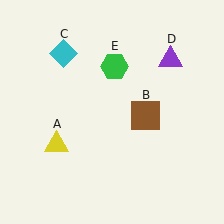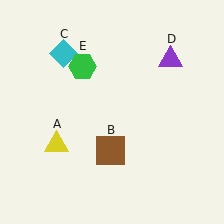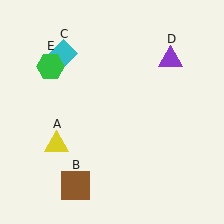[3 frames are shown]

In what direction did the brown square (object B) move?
The brown square (object B) moved down and to the left.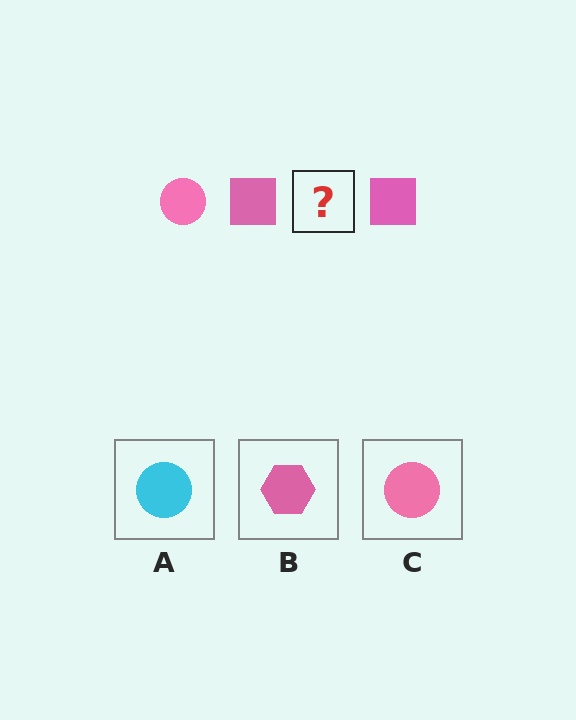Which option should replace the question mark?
Option C.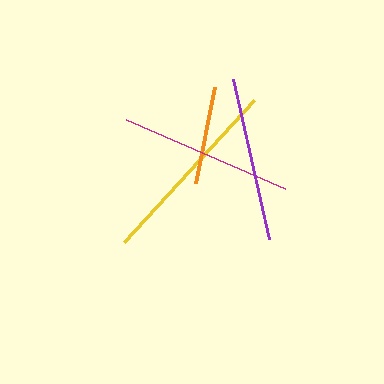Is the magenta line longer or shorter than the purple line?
The magenta line is longer than the purple line.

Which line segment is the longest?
The yellow line is the longest at approximately 192 pixels.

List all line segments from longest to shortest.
From longest to shortest: yellow, magenta, purple, orange.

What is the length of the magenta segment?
The magenta segment is approximately 173 pixels long.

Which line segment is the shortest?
The orange line is the shortest at approximately 99 pixels.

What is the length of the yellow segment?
The yellow segment is approximately 192 pixels long.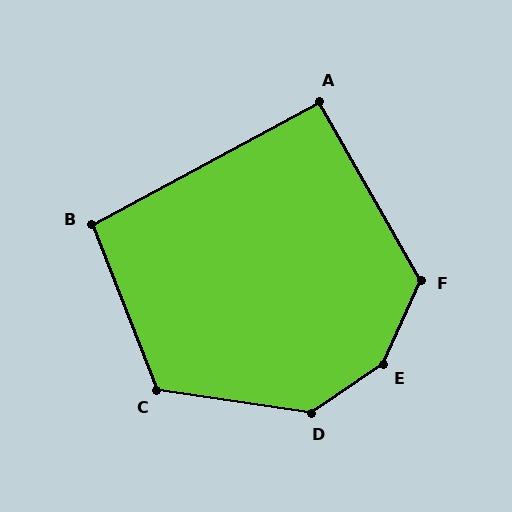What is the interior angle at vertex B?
Approximately 97 degrees (obtuse).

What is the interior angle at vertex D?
Approximately 137 degrees (obtuse).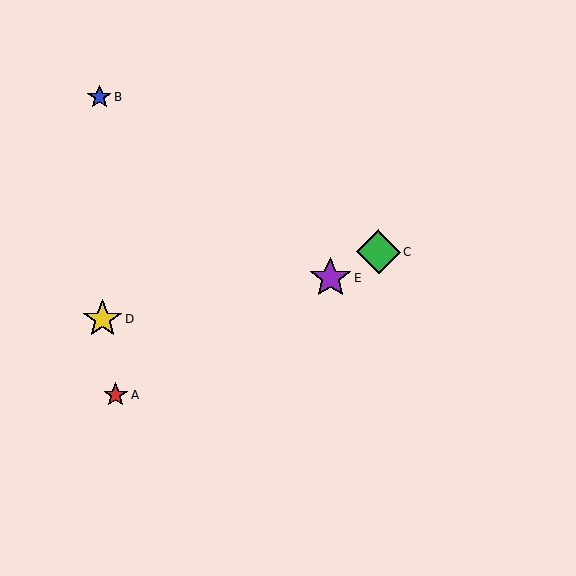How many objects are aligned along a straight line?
3 objects (A, C, E) are aligned along a straight line.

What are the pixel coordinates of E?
Object E is at (330, 278).